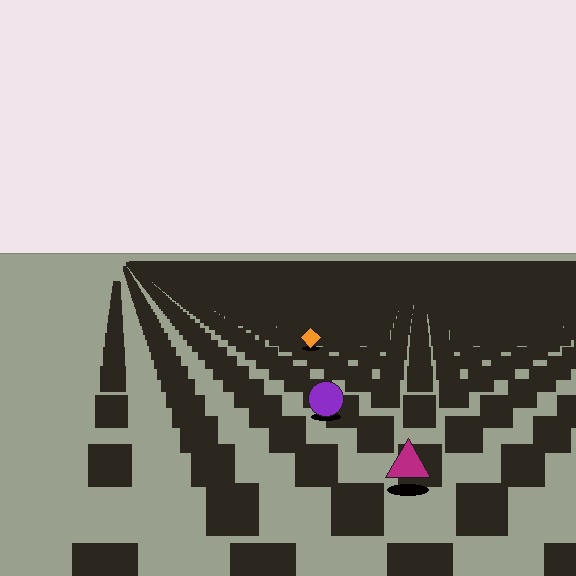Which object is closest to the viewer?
The magenta triangle is closest. The texture marks near it are larger and more spread out.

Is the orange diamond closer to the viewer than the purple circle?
No. The purple circle is closer — you can tell from the texture gradient: the ground texture is coarser near it.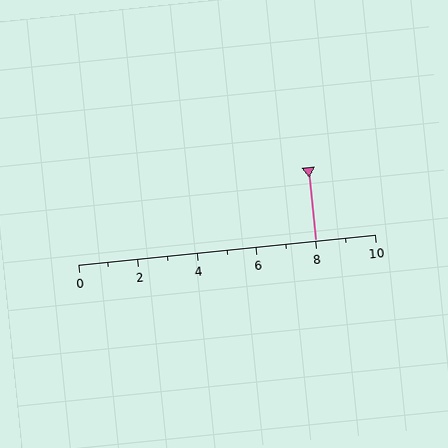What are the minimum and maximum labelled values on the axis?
The axis runs from 0 to 10.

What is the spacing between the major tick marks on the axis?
The major ticks are spaced 2 apart.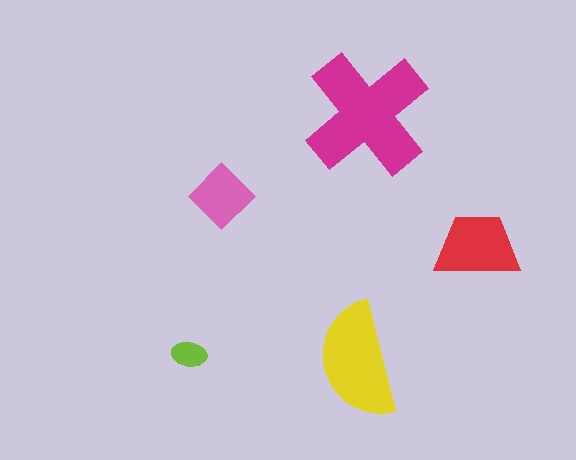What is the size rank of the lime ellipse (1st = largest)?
5th.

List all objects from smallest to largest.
The lime ellipse, the pink diamond, the red trapezoid, the yellow semicircle, the magenta cross.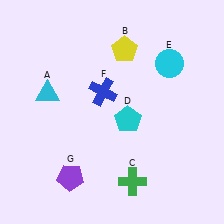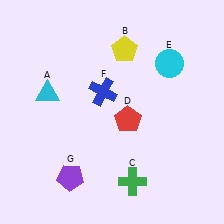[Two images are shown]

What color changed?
The pentagon (D) changed from cyan in Image 1 to red in Image 2.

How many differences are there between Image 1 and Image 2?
There is 1 difference between the two images.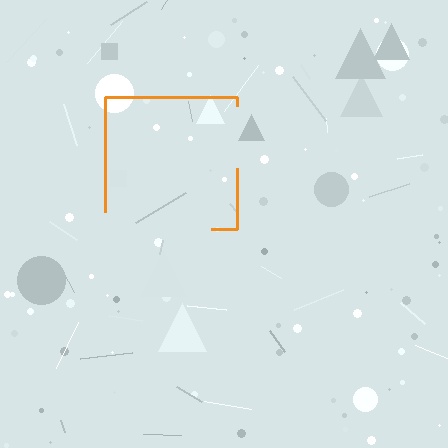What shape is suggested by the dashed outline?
The dashed outline suggests a square.